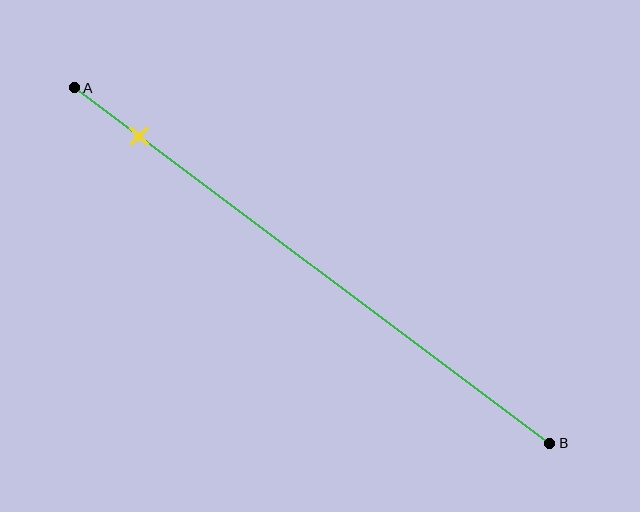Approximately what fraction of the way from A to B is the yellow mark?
The yellow mark is approximately 15% of the way from A to B.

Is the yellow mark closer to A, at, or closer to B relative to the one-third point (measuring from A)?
The yellow mark is closer to point A than the one-third point of segment AB.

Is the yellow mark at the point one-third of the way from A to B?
No, the mark is at about 15% from A, not at the 33% one-third point.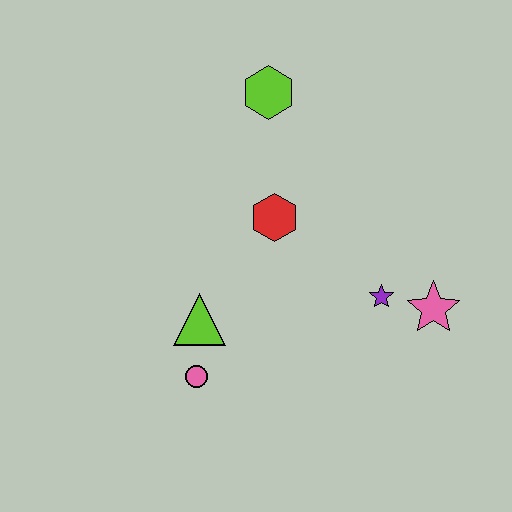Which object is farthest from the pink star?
The lime hexagon is farthest from the pink star.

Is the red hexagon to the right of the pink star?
No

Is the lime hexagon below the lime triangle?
No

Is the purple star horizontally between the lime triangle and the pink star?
Yes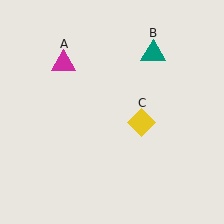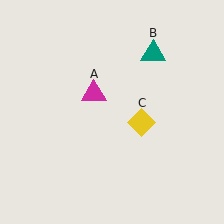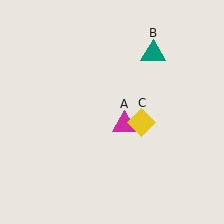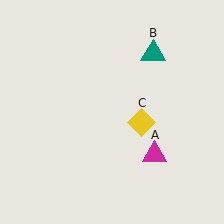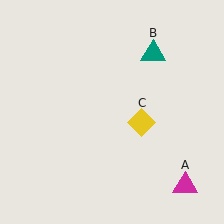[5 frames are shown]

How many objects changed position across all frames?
1 object changed position: magenta triangle (object A).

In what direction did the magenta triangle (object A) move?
The magenta triangle (object A) moved down and to the right.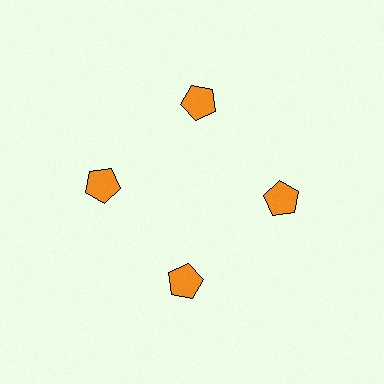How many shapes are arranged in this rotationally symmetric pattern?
There are 4 shapes, arranged in 4 groups of 1.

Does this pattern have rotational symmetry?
Yes, this pattern has 4-fold rotational symmetry. It looks the same after rotating 90 degrees around the center.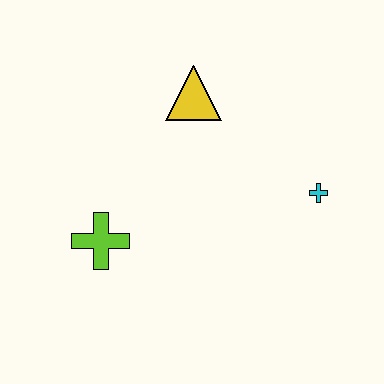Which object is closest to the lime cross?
The yellow triangle is closest to the lime cross.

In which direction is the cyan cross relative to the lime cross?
The cyan cross is to the right of the lime cross.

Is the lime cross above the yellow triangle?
No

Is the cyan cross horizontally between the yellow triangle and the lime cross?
No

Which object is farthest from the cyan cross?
The lime cross is farthest from the cyan cross.